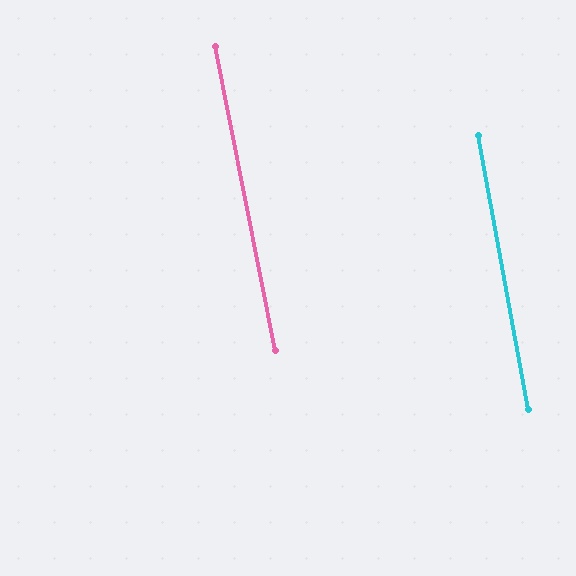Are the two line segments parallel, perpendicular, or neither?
Parallel — their directions differ by only 1.1°.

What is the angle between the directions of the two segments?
Approximately 1 degree.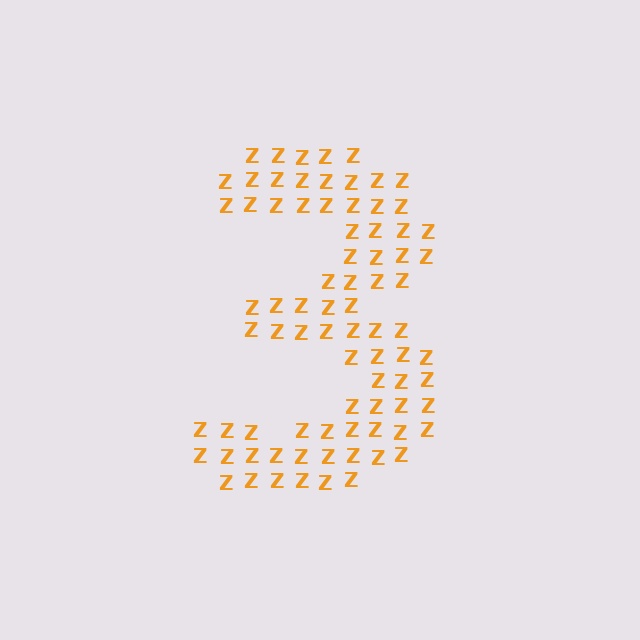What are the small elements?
The small elements are letter Z's.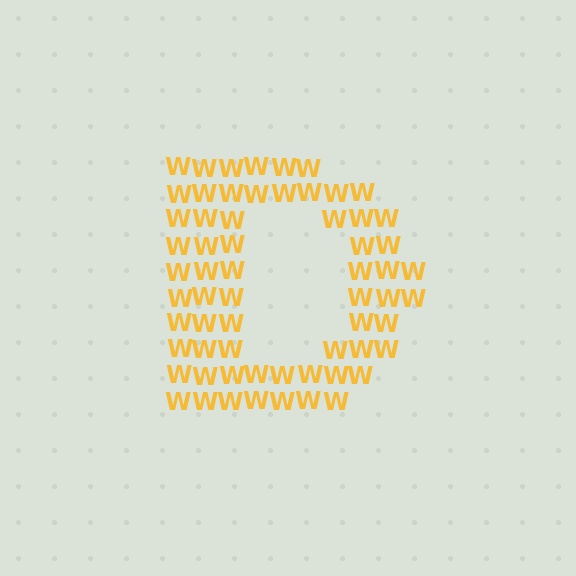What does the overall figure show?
The overall figure shows the letter D.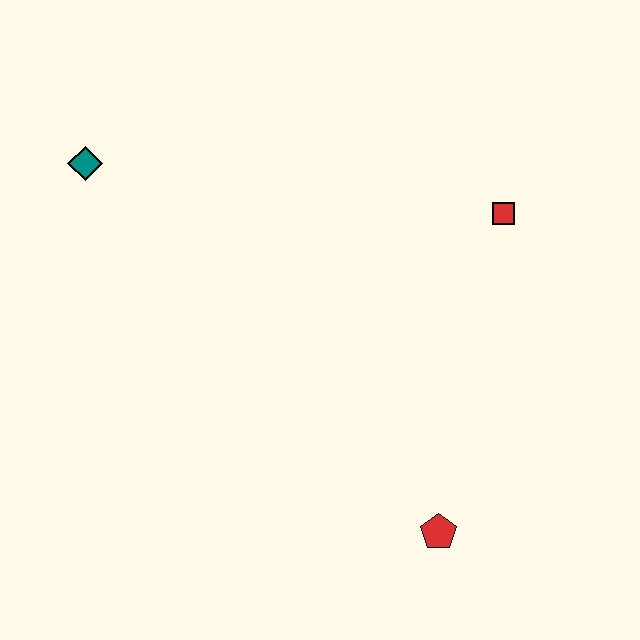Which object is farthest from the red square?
The teal diamond is farthest from the red square.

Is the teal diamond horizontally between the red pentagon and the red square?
No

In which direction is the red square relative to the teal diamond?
The red square is to the right of the teal diamond.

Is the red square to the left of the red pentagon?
No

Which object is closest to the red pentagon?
The red square is closest to the red pentagon.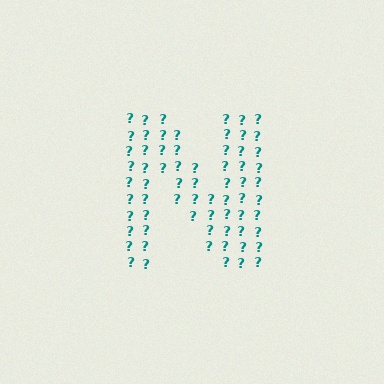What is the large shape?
The large shape is the letter N.